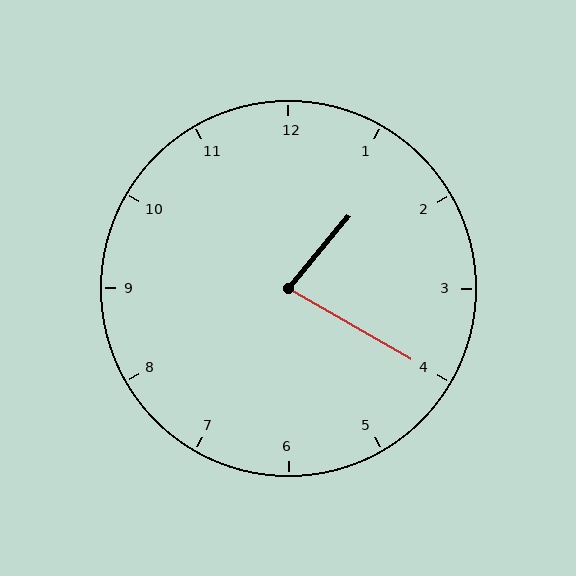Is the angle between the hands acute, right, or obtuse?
It is acute.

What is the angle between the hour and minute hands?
Approximately 80 degrees.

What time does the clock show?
1:20.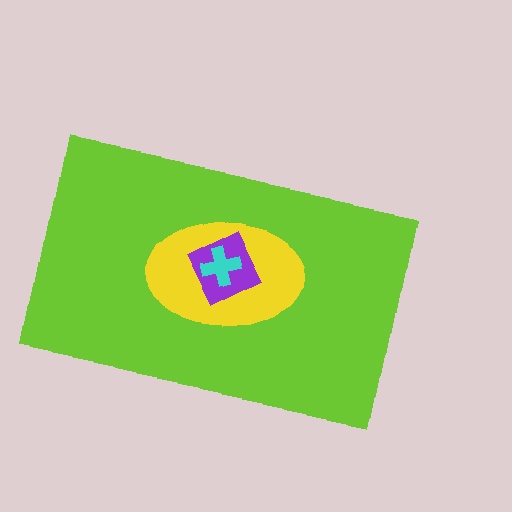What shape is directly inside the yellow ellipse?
The purple square.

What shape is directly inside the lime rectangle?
The yellow ellipse.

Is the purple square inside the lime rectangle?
Yes.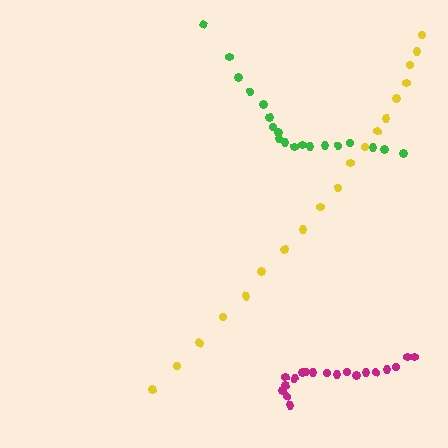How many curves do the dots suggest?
There are 3 distinct paths.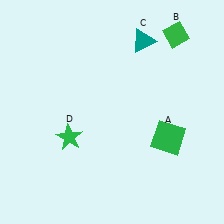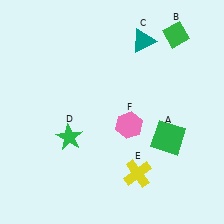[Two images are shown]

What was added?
A yellow cross (E), a pink hexagon (F) were added in Image 2.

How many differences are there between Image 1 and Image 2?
There are 2 differences between the two images.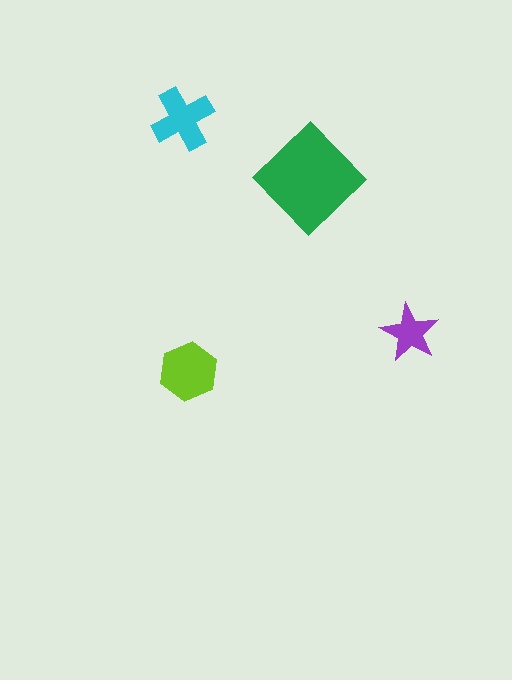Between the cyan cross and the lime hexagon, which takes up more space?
The lime hexagon.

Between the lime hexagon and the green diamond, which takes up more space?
The green diamond.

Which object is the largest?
The green diamond.